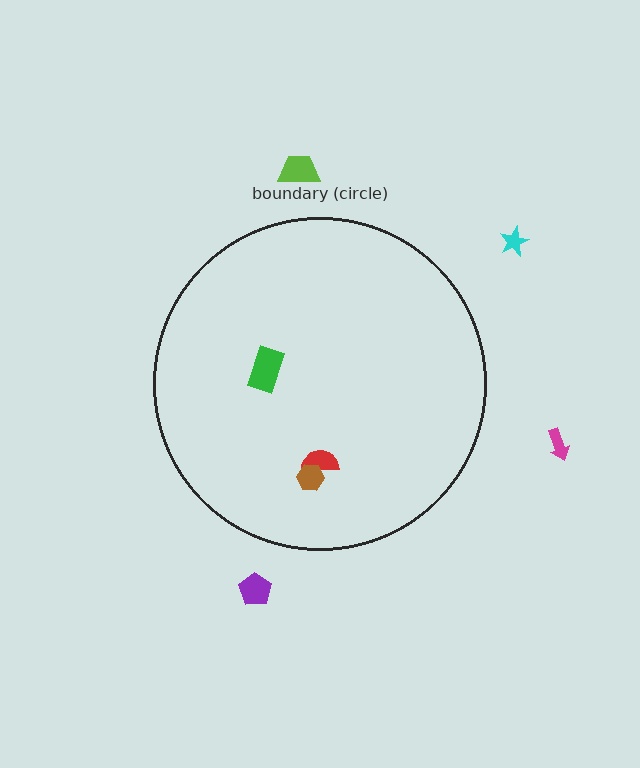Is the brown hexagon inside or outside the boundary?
Inside.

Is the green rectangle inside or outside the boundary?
Inside.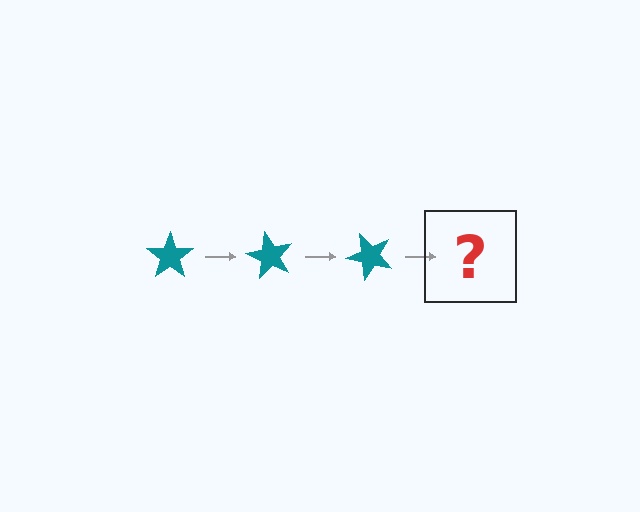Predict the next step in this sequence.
The next step is a teal star rotated 180 degrees.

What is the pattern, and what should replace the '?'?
The pattern is that the star rotates 60 degrees each step. The '?' should be a teal star rotated 180 degrees.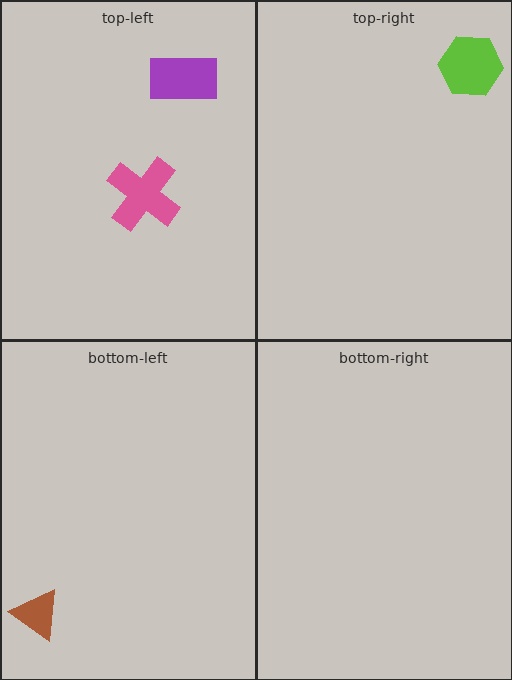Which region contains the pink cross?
The top-left region.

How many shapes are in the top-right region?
1.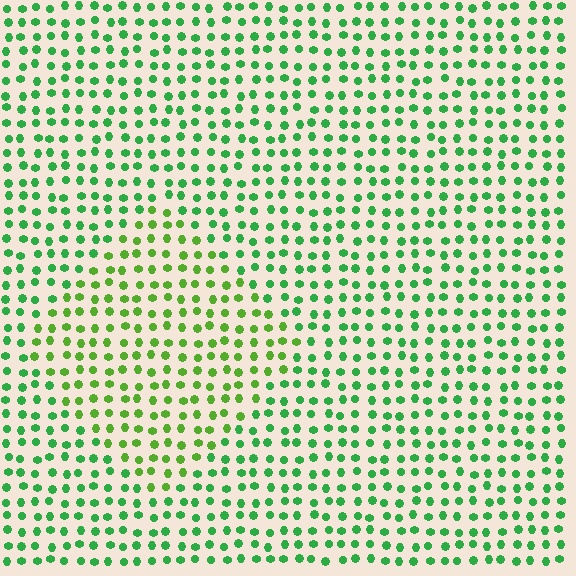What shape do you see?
I see a diamond.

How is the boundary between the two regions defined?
The boundary is defined purely by a slight shift in hue (about 30 degrees). Spacing, size, and orientation are identical on both sides.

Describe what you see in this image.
The image is filled with small green elements in a uniform arrangement. A diamond-shaped region is visible where the elements are tinted to a slightly different hue, forming a subtle color boundary.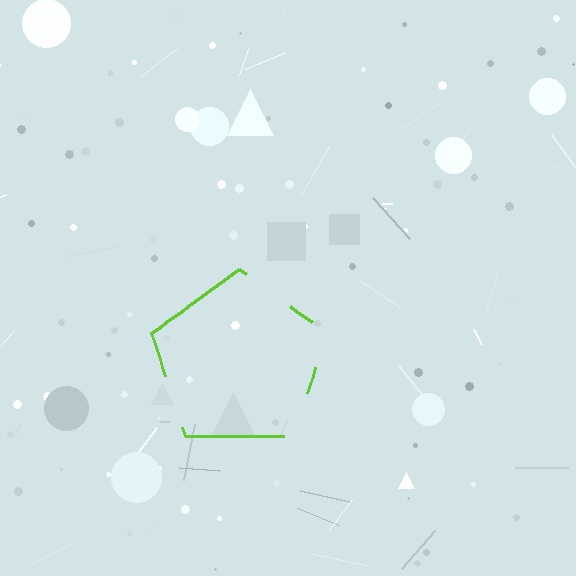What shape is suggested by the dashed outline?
The dashed outline suggests a pentagon.